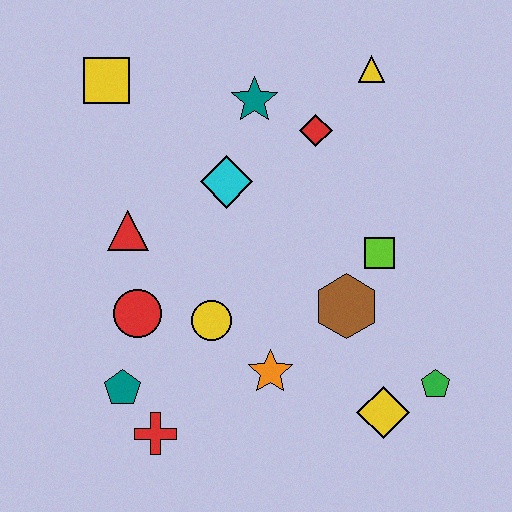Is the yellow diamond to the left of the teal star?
No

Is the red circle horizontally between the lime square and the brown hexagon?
No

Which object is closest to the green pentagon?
The yellow diamond is closest to the green pentagon.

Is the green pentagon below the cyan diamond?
Yes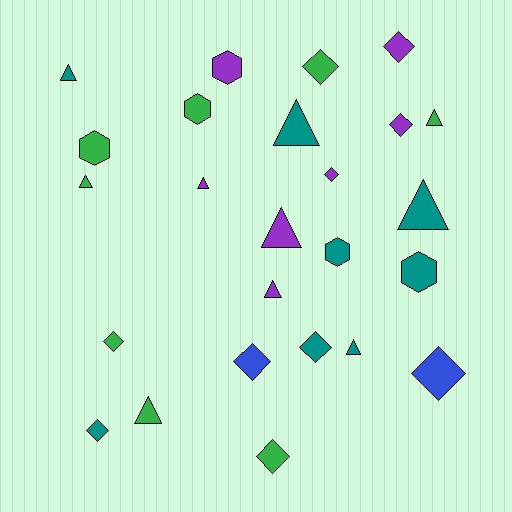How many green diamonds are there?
There are 3 green diamonds.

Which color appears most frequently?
Green, with 8 objects.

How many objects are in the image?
There are 25 objects.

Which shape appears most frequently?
Diamond, with 10 objects.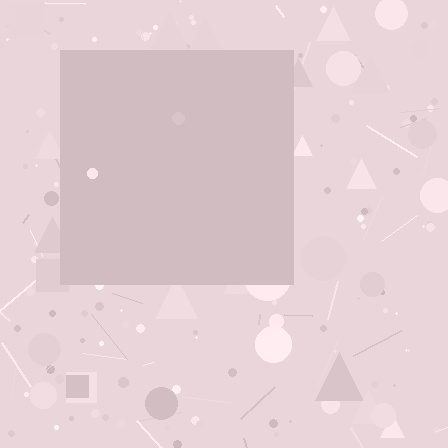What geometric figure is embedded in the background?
A square is embedded in the background.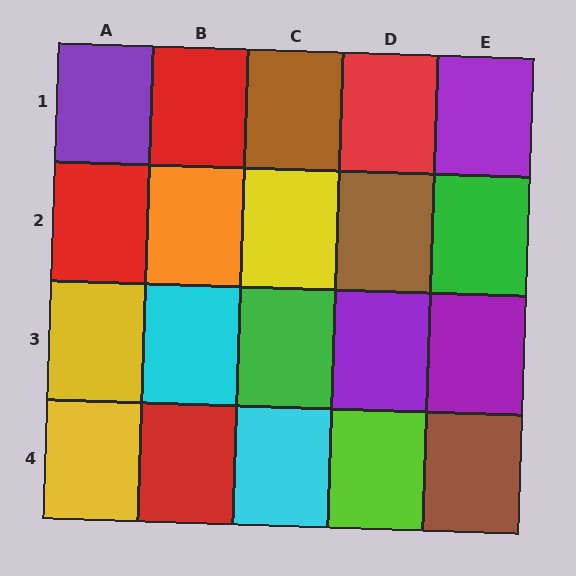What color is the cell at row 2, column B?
Orange.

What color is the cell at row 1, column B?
Red.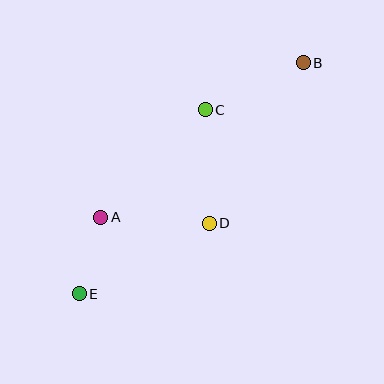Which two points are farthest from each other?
Points B and E are farthest from each other.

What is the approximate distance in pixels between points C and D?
The distance between C and D is approximately 114 pixels.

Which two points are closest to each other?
Points A and E are closest to each other.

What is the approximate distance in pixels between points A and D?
The distance between A and D is approximately 108 pixels.